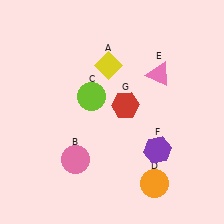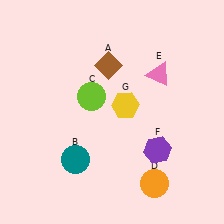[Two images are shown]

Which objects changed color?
A changed from yellow to brown. B changed from pink to teal. G changed from red to yellow.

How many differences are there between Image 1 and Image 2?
There are 3 differences between the two images.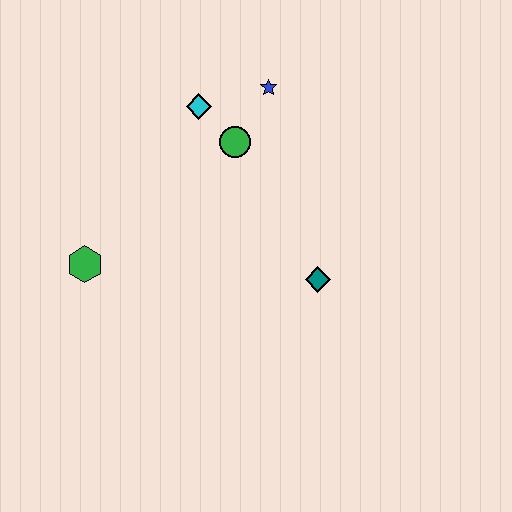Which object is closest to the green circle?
The cyan diamond is closest to the green circle.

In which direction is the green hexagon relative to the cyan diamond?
The green hexagon is below the cyan diamond.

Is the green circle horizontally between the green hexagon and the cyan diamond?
No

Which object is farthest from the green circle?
The green hexagon is farthest from the green circle.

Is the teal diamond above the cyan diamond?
No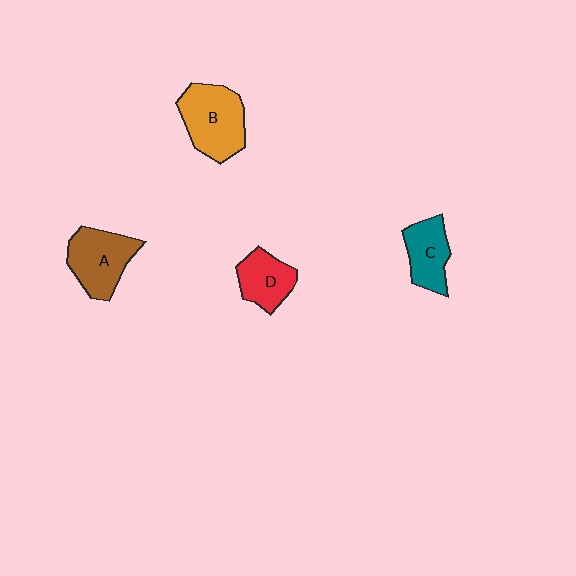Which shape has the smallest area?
Shape D (red).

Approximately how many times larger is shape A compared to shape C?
Approximately 1.3 times.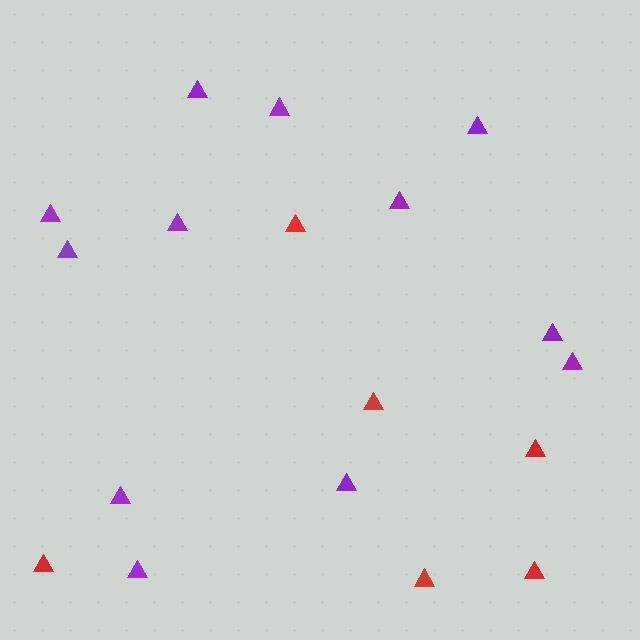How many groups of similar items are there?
There are 2 groups: one group of purple triangles (12) and one group of red triangles (6).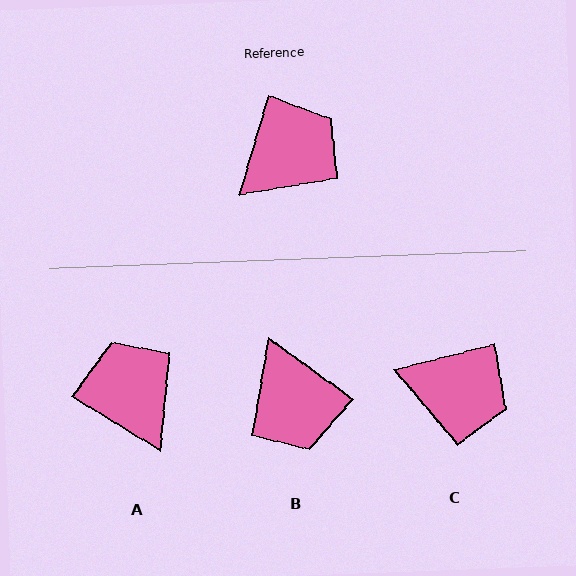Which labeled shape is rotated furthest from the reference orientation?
B, about 110 degrees away.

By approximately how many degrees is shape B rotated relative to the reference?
Approximately 110 degrees clockwise.